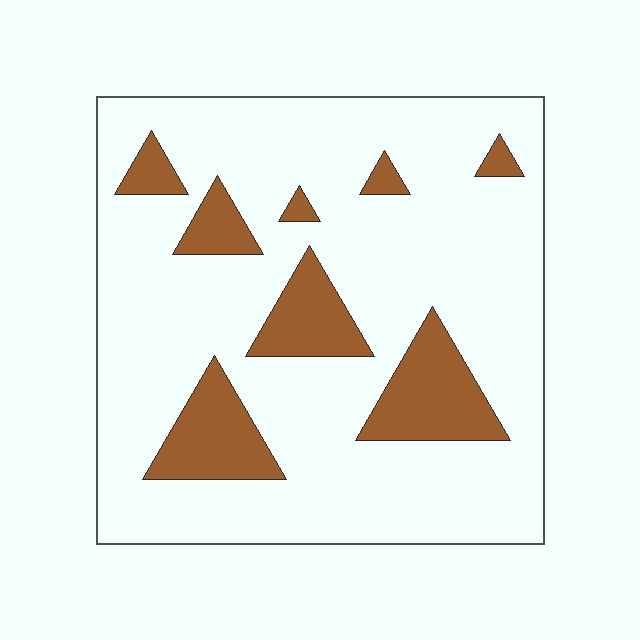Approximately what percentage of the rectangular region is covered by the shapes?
Approximately 20%.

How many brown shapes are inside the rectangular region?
8.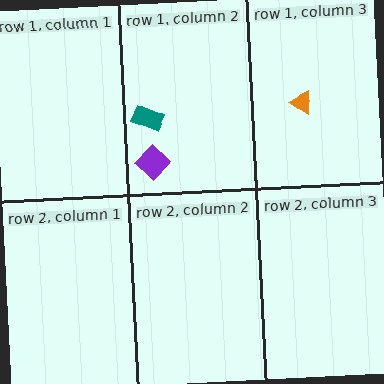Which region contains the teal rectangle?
The row 1, column 2 region.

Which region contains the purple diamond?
The row 1, column 2 region.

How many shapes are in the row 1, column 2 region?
2.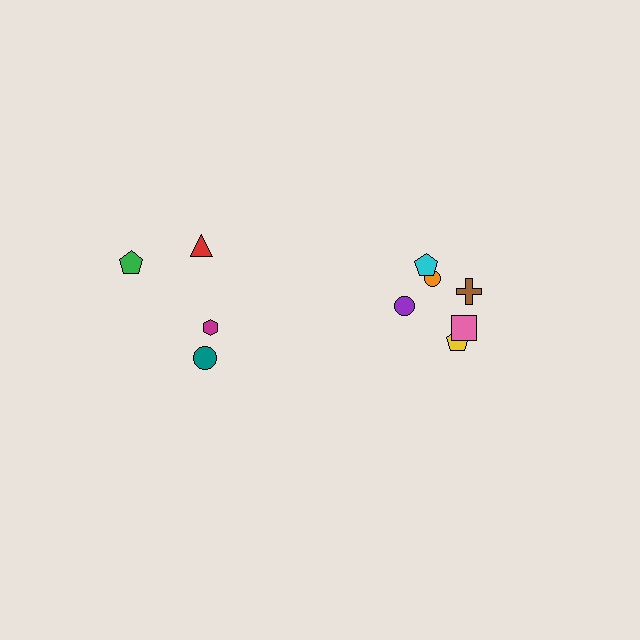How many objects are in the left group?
There are 4 objects.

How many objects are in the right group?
There are 6 objects.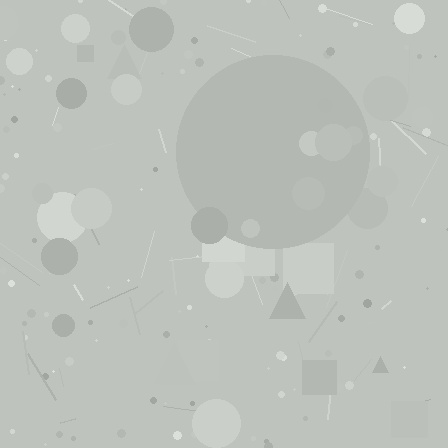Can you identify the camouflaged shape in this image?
The camouflaged shape is a circle.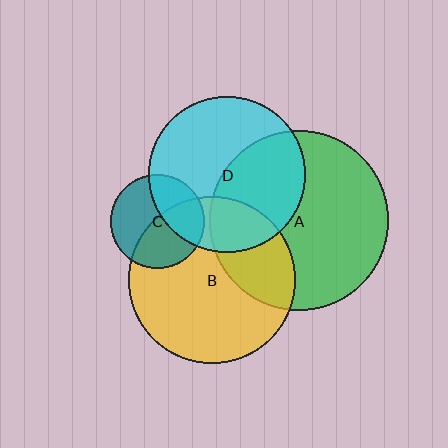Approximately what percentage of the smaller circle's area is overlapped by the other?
Approximately 35%.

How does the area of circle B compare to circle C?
Approximately 3.1 times.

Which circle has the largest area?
Circle A (green).